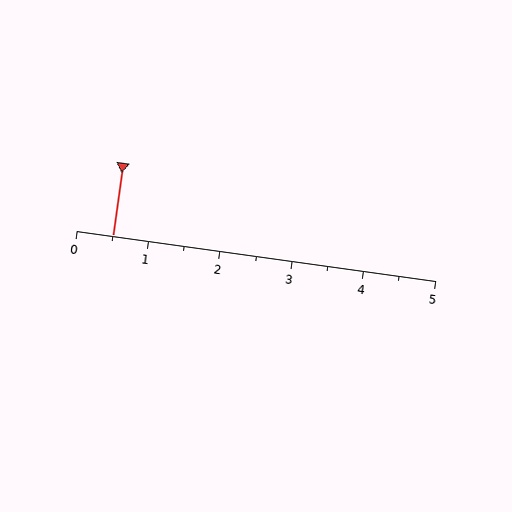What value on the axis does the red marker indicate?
The marker indicates approximately 0.5.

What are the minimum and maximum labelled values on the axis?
The axis runs from 0 to 5.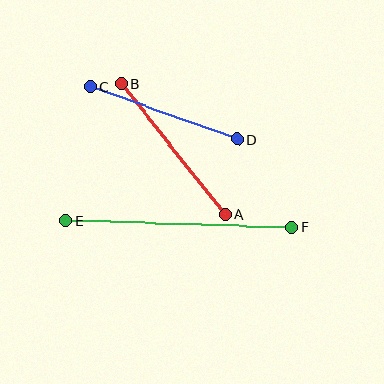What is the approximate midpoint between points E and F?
The midpoint is at approximately (179, 224) pixels.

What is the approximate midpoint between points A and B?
The midpoint is at approximately (173, 149) pixels.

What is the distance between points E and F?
The distance is approximately 226 pixels.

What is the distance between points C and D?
The distance is approximately 155 pixels.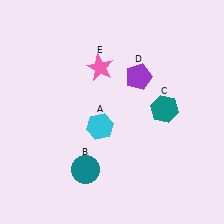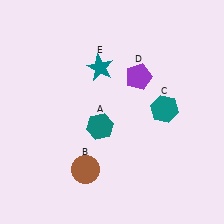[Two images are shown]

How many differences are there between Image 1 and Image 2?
There are 3 differences between the two images.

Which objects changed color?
A changed from cyan to teal. B changed from teal to brown. E changed from pink to teal.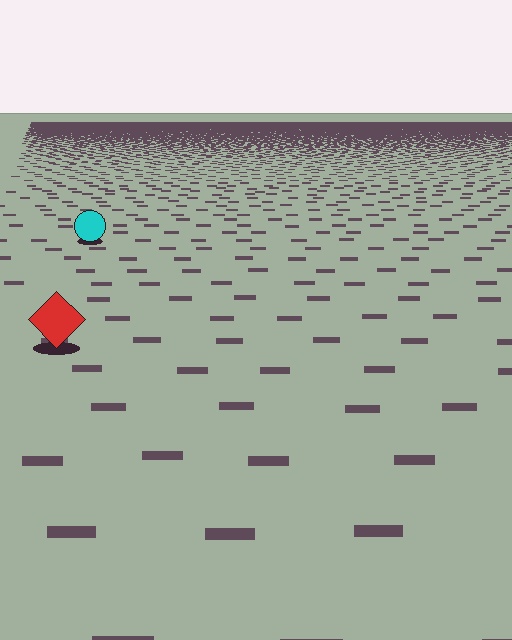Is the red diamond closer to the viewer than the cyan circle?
Yes. The red diamond is closer — you can tell from the texture gradient: the ground texture is coarser near it.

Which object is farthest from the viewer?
The cyan circle is farthest from the viewer. It appears smaller and the ground texture around it is denser.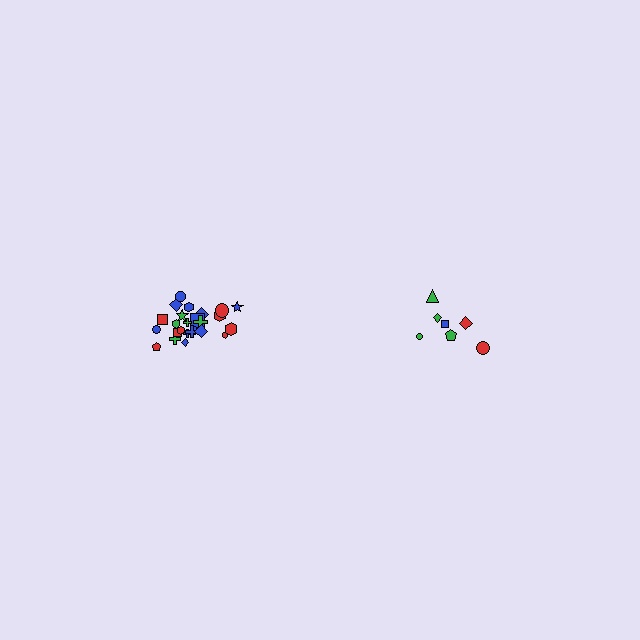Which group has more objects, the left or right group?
The left group.